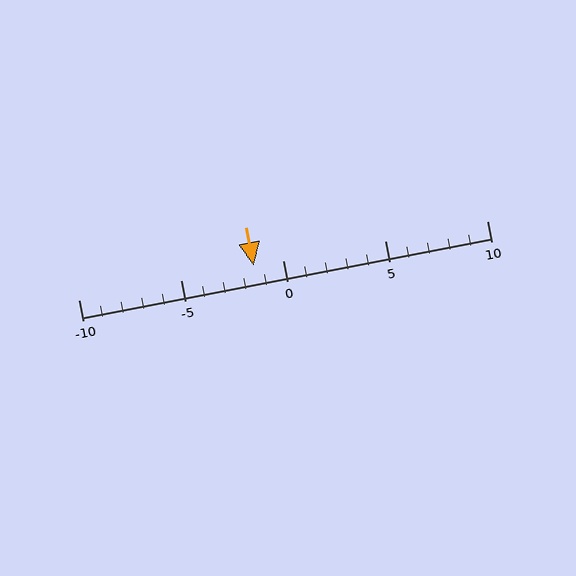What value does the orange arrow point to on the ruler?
The orange arrow points to approximately -1.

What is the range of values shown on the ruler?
The ruler shows values from -10 to 10.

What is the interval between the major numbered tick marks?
The major tick marks are spaced 5 units apart.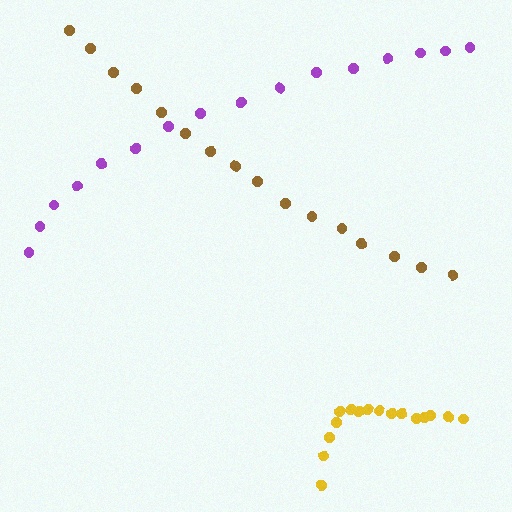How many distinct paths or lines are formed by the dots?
There are 3 distinct paths.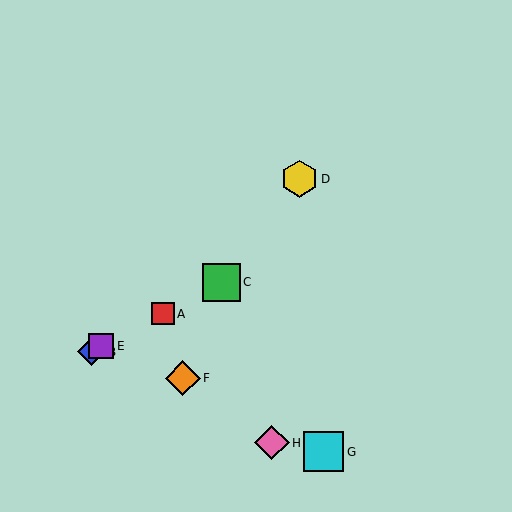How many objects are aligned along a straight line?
4 objects (A, B, C, E) are aligned along a straight line.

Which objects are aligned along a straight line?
Objects A, B, C, E are aligned along a straight line.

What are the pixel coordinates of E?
Object E is at (101, 346).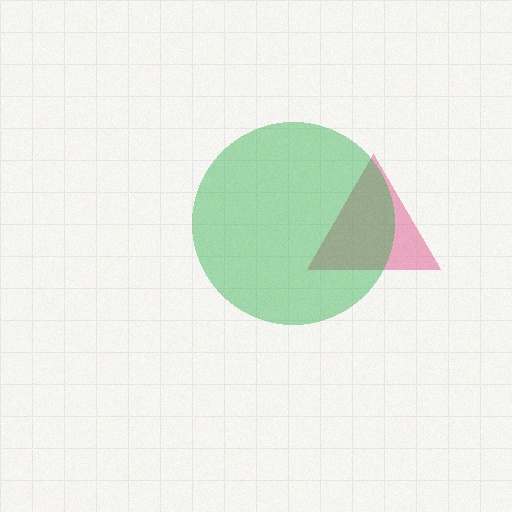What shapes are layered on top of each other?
The layered shapes are: a pink triangle, a green circle.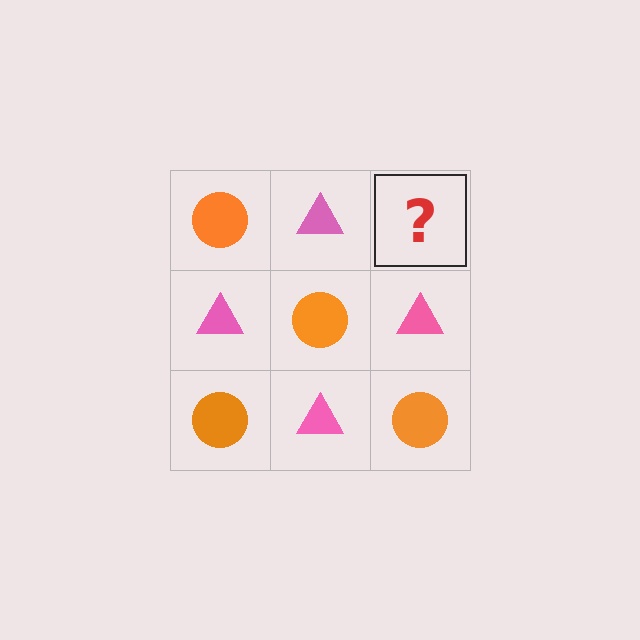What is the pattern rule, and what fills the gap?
The rule is that it alternates orange circle and pink triangle in a checkerboard pattern. The gap should be filled with an orange circle.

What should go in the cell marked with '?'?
The missing cell should contain an orange circle.